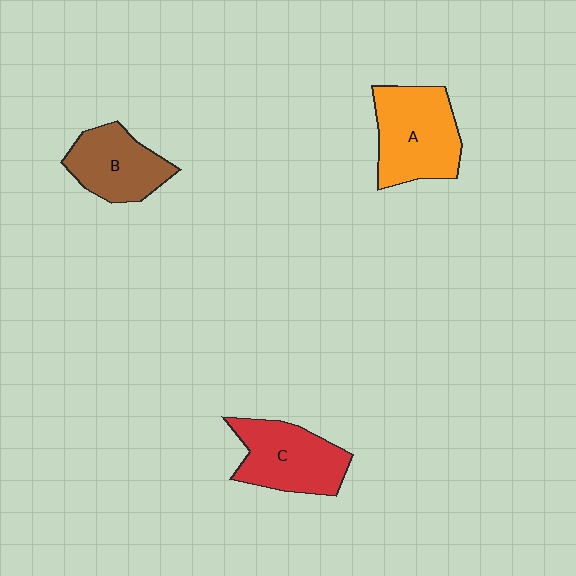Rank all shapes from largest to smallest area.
From largest to smallest: A (orange), C (red), B (brown).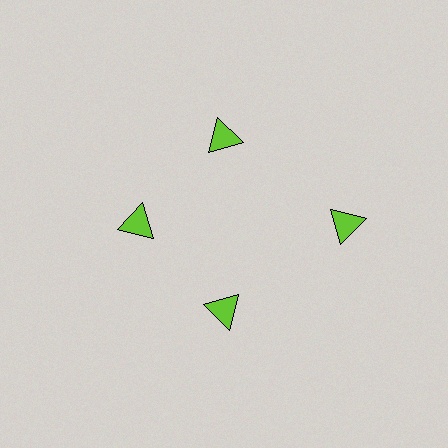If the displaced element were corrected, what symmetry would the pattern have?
It would have 4-fold rotational symmetry — the pattern would map onto itself every 90 degrees.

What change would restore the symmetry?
The symmetry would be restored by moving it inward, back onto the ring so that all 4 triangles sit at equal angles and equal distance from the center.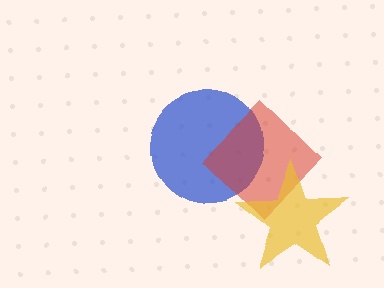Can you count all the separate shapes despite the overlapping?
Yes, there are 3 separate shapes.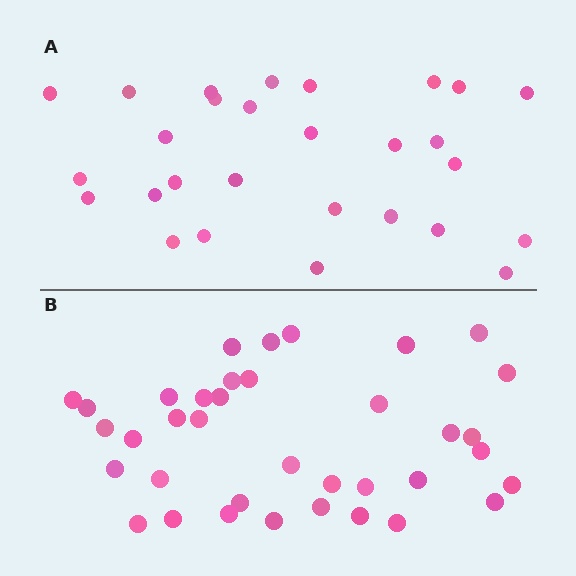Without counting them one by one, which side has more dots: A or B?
Region B (the bottom region) has more dots.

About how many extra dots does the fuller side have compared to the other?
Region B has roughly 8 or so more dots than region A.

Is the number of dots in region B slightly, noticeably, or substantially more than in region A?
Region B has noticeably more, but not dramatically so. The ratio is roughly 1.3 to 1.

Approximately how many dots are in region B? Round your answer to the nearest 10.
About 40 dots. (The exact count is 37, which rounds to 40.)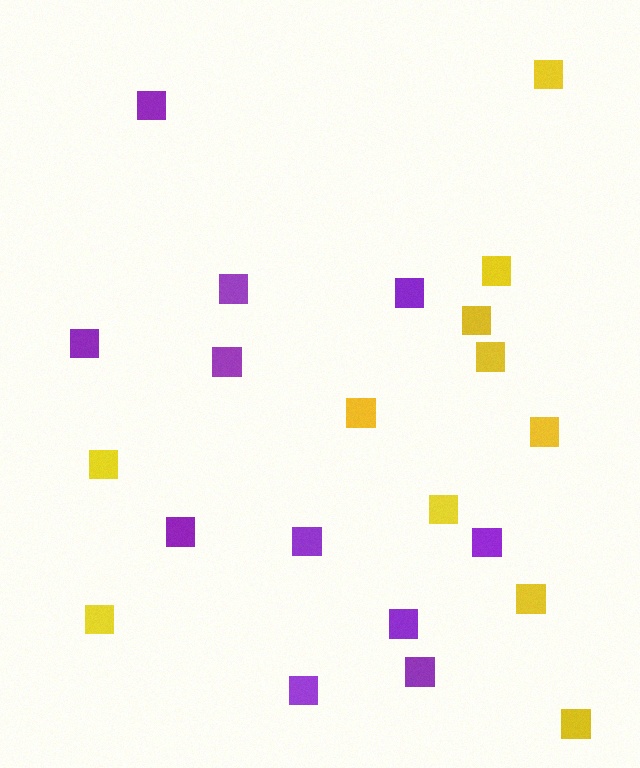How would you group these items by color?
There are 2 groups: one group of yellow squares (11) and one group of purple squares (11).